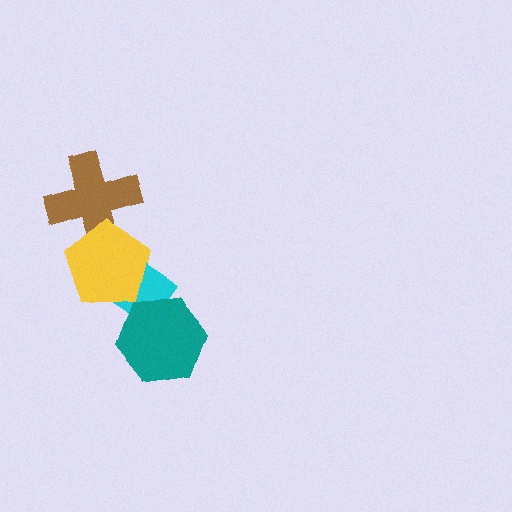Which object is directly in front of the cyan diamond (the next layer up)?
The yellow pentagon is directly in front of the cyan diamond.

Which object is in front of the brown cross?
The yellow pentagon is in front of the brown cross.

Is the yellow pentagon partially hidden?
No, no other shape covers it.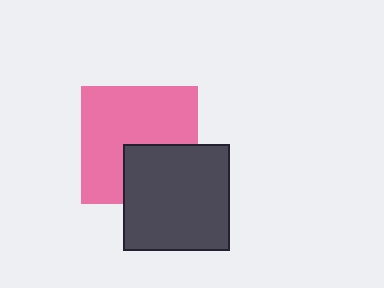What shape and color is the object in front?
The object in front is a dark gray square.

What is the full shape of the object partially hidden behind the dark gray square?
The partially hidden object is a pink square.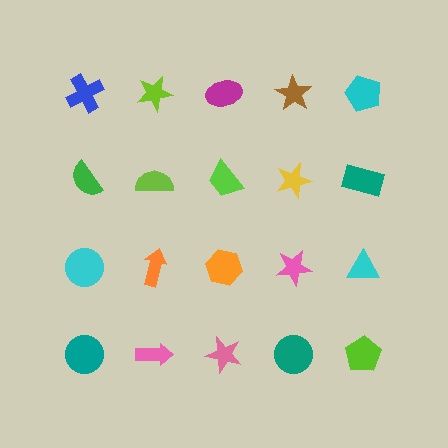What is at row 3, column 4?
A pink star.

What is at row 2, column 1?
A green semicircle.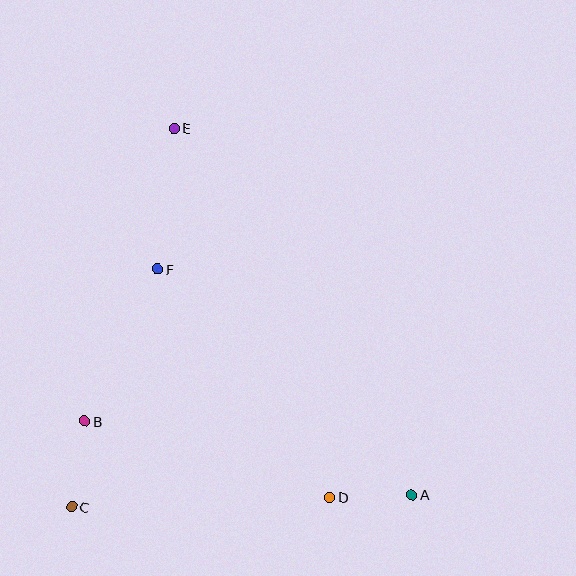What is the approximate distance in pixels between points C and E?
The distance between C and E is approximately 392 pixels.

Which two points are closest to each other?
Points A and D are closest to each other.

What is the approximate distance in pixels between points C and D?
The distance between C and D is approximately 259 pixels.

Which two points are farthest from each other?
Points A and E are farthest from each other.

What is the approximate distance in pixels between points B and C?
The distance between B and C is approximately 86 pixels.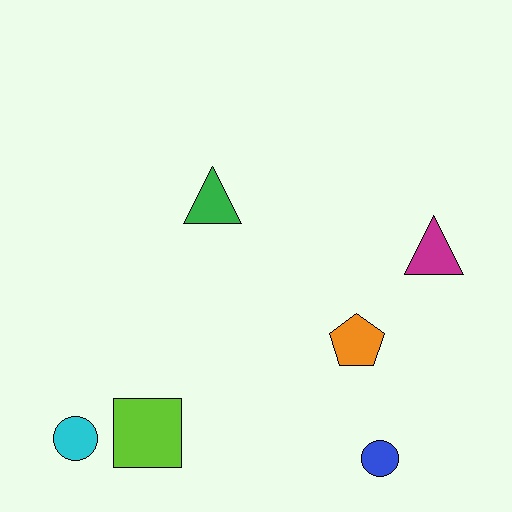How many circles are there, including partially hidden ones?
There are 2 circles.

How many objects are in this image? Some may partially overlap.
There are 6 objects.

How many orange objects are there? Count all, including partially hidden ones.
There is 1 orange object.